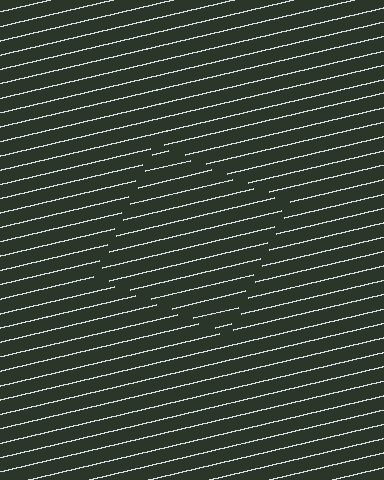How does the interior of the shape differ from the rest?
The interior of the shape contains the same grating, shifted by half a period — the contour is defined by the phase discontinuity where line-ends from the inner and outer gratings abut.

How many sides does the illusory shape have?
4 sides — the line-ends trace a square.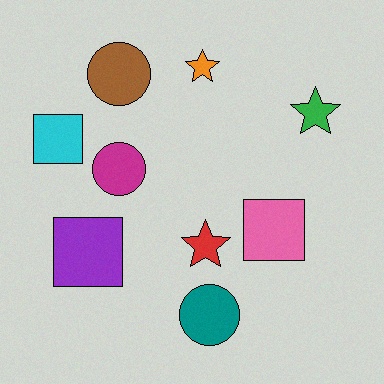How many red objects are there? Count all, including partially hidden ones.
There is 1 red object.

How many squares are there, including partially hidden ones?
There are 3 squares.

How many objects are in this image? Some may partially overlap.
There are 9 objects.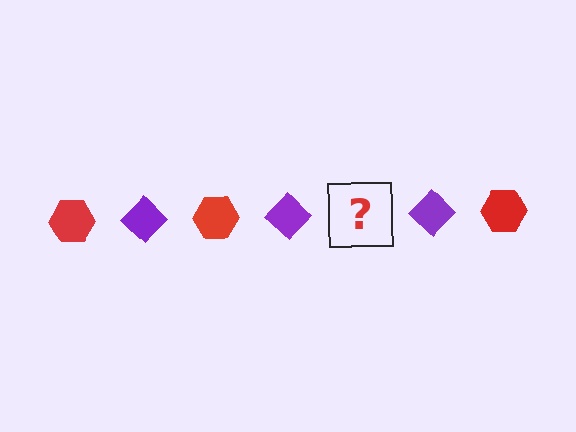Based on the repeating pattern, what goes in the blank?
The blank should be a red hexagon.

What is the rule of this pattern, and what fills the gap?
The rule is that the pattern alternates between red hexagon and purple diamond. The gap should be filled with a red hexagon.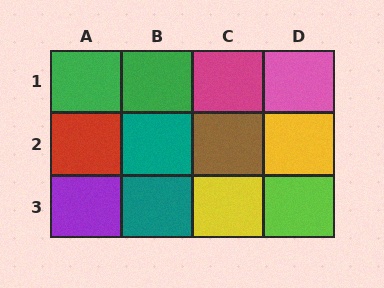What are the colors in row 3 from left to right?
Purple, teal, yellow, lime.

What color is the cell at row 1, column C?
Magenta.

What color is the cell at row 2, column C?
Brown.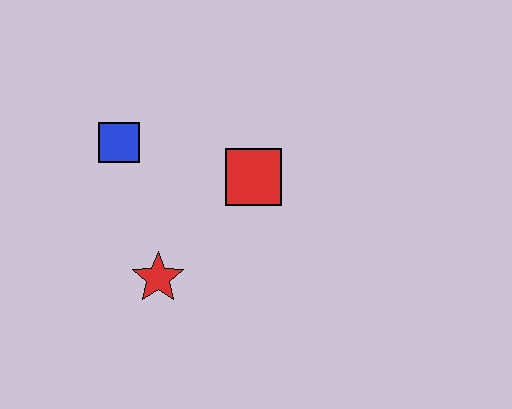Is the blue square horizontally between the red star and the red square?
No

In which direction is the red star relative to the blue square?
The red star is below the blue square.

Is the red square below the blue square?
Yes